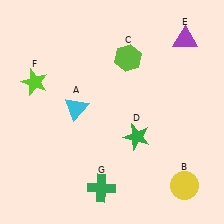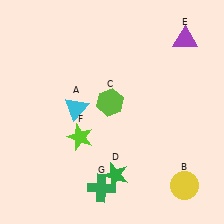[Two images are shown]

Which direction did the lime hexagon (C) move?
The lime hexagon (C) moved down.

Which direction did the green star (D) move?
The green star (D) moved down.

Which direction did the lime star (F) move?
The lime star (F) moved down.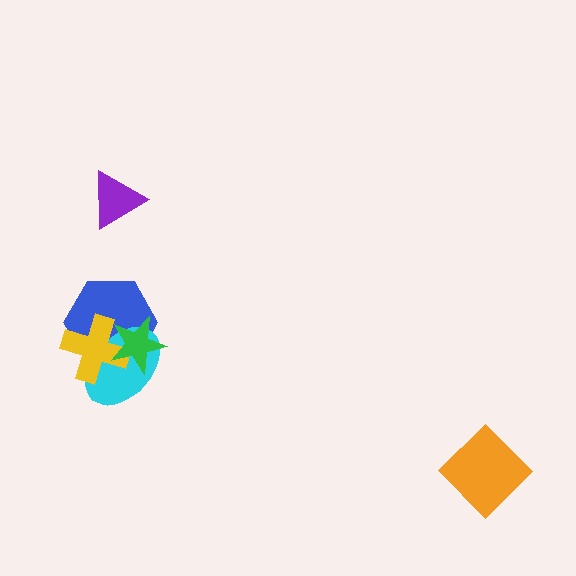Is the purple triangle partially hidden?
No, no other shape covers it.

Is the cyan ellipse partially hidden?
Yes, it is partially covered by another shape.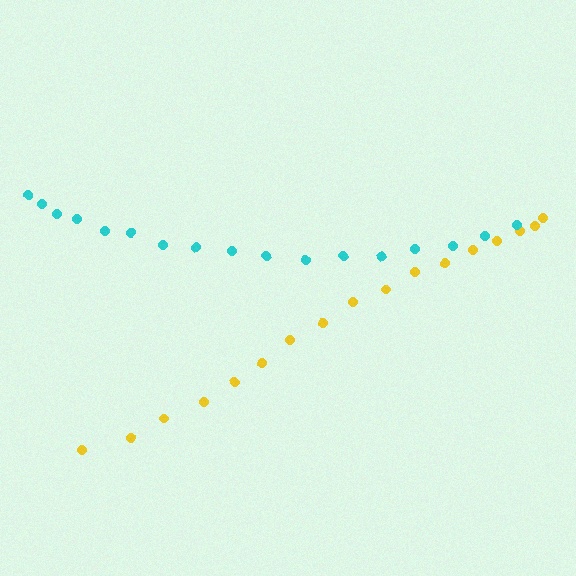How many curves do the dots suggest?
There are 2 distinct paths.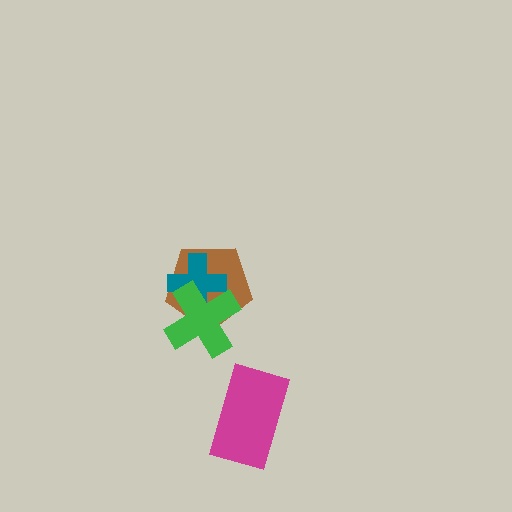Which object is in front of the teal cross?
The green cross is in front of the teal cross.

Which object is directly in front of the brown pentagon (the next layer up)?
The teal cross is directly in front of the brown pentagon.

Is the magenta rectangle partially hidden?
No, no other shape covers it.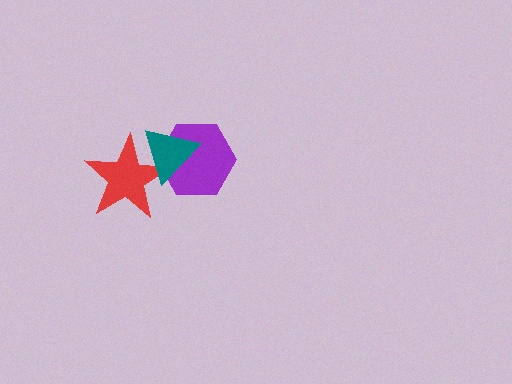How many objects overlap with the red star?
2 objects overlap with the red star.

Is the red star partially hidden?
Yes, it is partially covered by another shape.